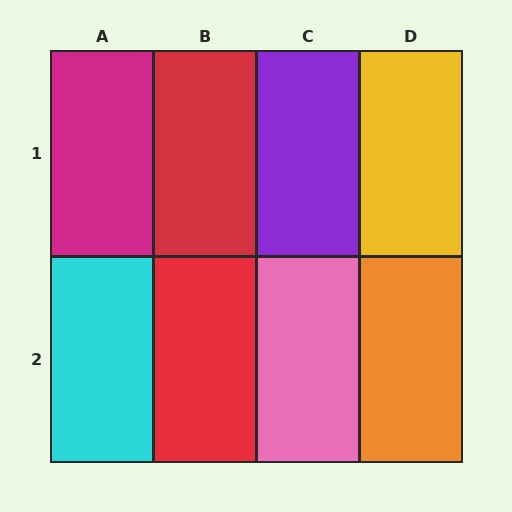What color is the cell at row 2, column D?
Orange.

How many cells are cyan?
1 cell is cyan.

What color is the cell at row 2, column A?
Cyan.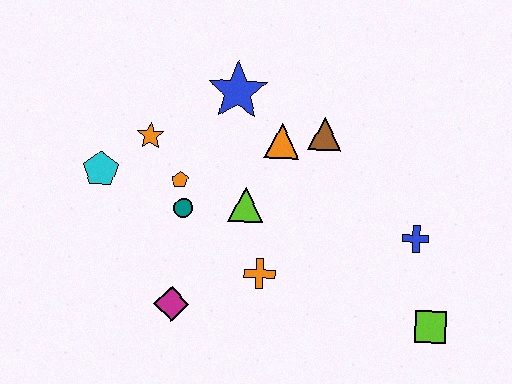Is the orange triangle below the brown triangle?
Yes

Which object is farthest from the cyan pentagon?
The lime square is farthest from the cyan pentagon.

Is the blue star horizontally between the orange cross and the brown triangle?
No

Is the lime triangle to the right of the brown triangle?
No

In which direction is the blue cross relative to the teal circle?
The blue cross is to the right of the teal circle.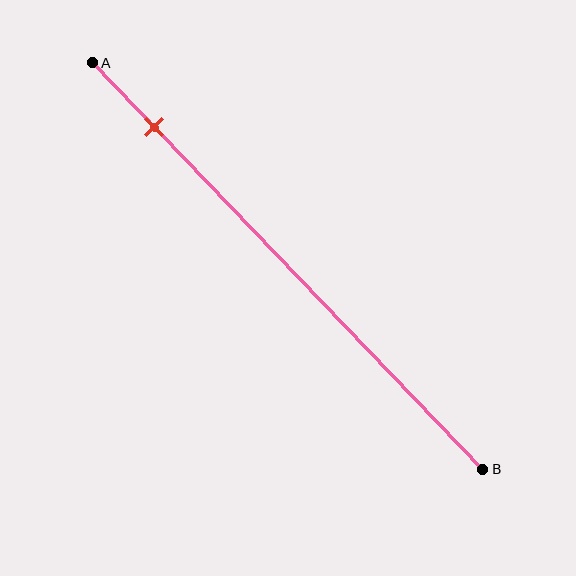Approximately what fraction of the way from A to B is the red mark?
The red mark is approximately 15% of the way from A to B.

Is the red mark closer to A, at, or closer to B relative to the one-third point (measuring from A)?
The red mark is closer to point A than the one-third point of segment AB.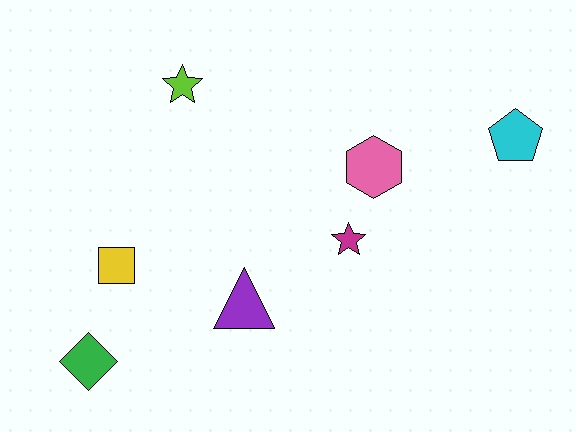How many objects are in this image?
There are 7 objects.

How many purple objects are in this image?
There is 1 purple object.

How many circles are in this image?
There are no circles.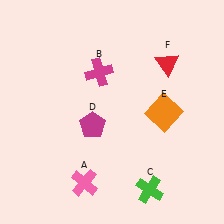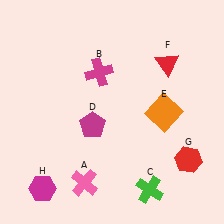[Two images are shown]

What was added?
A red hexagon (G), a magenta hexagon (H) were added in Image 2.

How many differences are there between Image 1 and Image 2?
There are 2 differences between the two images.